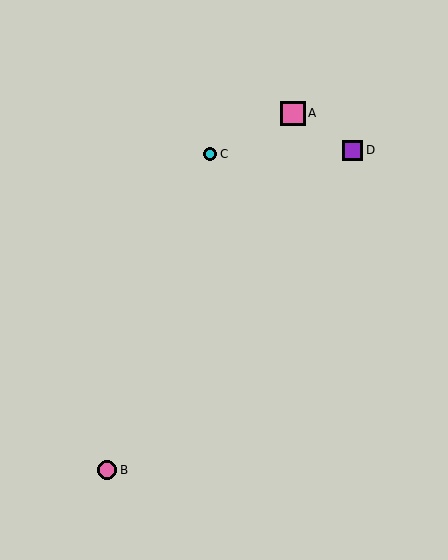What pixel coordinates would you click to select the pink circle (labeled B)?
Click at (107, 470) to select the pink circle B.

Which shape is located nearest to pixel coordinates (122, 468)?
The pink circle (labeled B) at (107, 470) is nearest to that location.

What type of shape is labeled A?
Shape A is a pink square.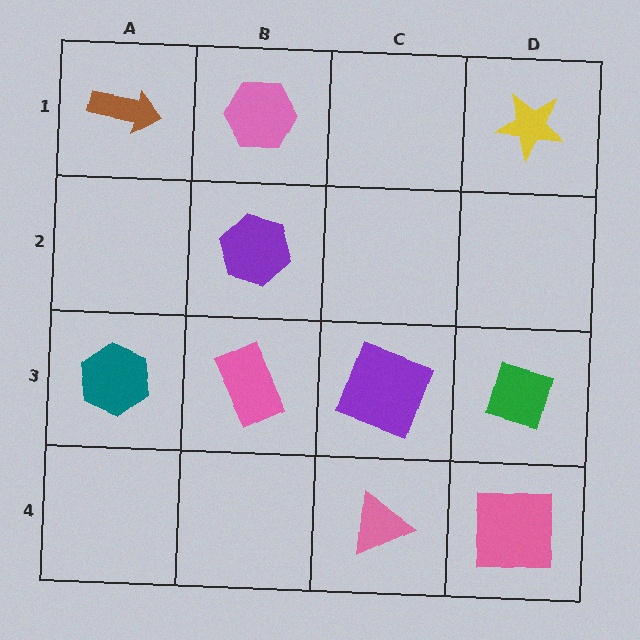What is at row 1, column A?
A brown arrow.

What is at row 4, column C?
A pink triangle.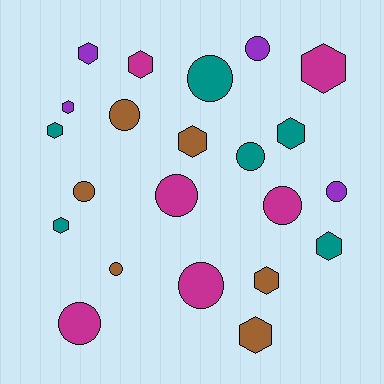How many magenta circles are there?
There are 4 magenta circles.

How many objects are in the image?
There are 22 objects.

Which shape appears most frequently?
Hexagon, with 11 objects.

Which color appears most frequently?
Brown, with 6 objects.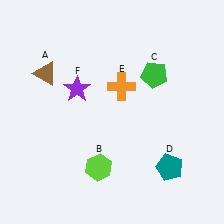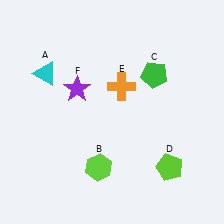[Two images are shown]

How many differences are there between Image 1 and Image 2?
There are 2 differences between the two images.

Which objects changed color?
A changed from brown to cyan. D changed from teal to lime.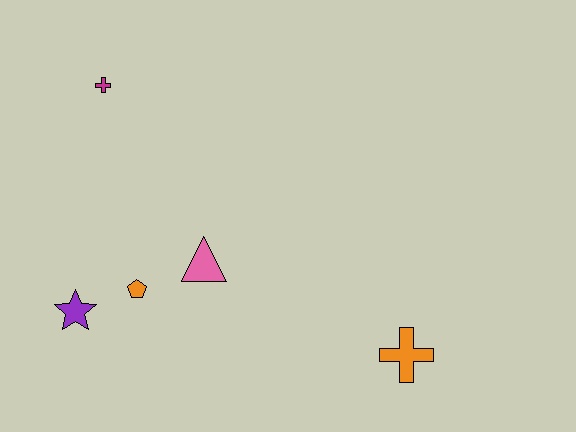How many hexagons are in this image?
There are no hexagons.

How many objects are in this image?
There are 5 objects.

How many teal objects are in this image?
There are no teal objects.